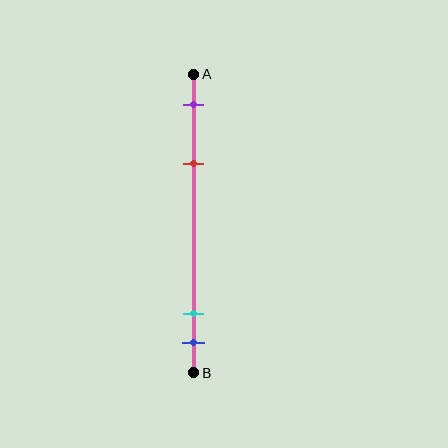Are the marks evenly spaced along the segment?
No, the marks are not evenly spaced.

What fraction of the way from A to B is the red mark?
The red mark is approximately 30% (0.3) of the way from A to B.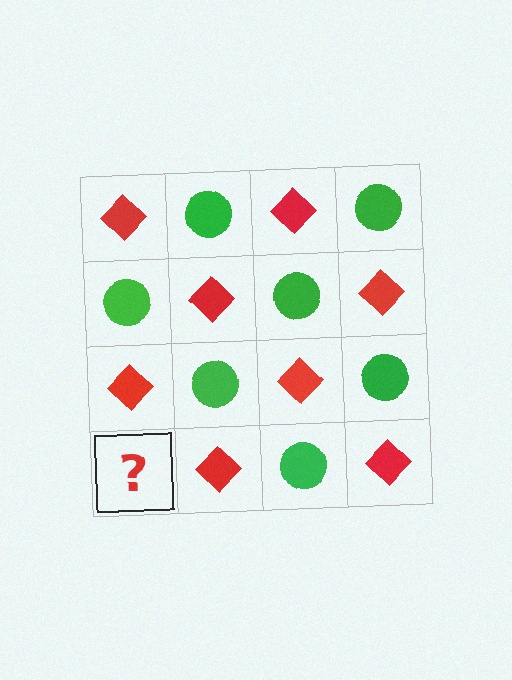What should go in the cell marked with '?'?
The missing cell should contain a green circle.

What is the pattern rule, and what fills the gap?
The rule is that it alternates red diamond and green circle in a checkerboard pattern. The gap should be filled with a green circle.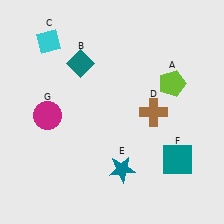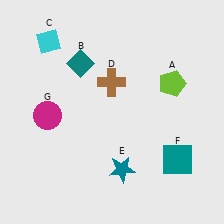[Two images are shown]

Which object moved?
The brown cross (D) moved left.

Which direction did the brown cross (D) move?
The brown cross (D) moved left.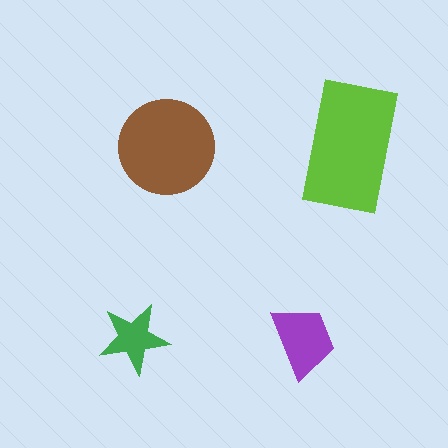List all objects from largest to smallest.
The lime rectangle, the brown circle, the purple trapezoid, the green star.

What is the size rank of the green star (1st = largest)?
4th.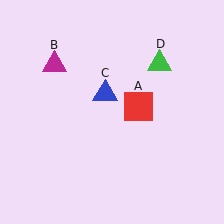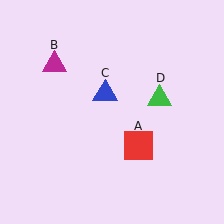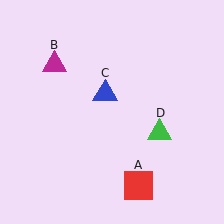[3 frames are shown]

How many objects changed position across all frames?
2 objects changed position: red square (object A), green triangle (object D).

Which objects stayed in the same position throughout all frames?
Magenta triangle (object B) and blue triangle (object C) remained stationary.